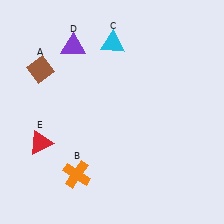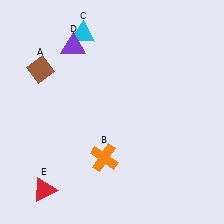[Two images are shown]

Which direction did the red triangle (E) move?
The red triangle (E) moved down.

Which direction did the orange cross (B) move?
The orange cross (B) moved right.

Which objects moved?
The objects that moved are: the orange cross (B), the cyan triangle (C), the red triangle (E).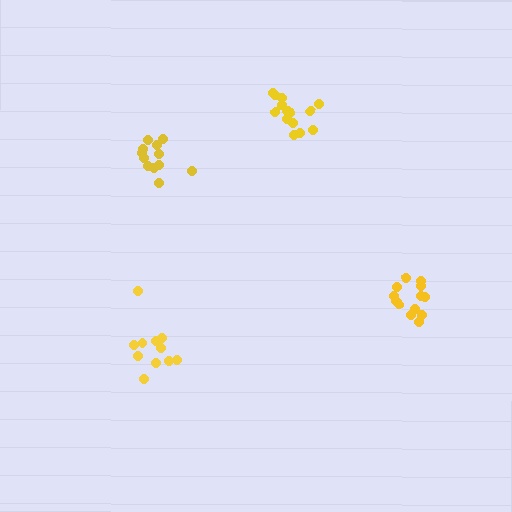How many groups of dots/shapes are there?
There are 4 groups.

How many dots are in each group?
Group 1: 12 dots, Group 2: 13 dots, Group 3: 14 dots, Group 4: 11 dots (50 total).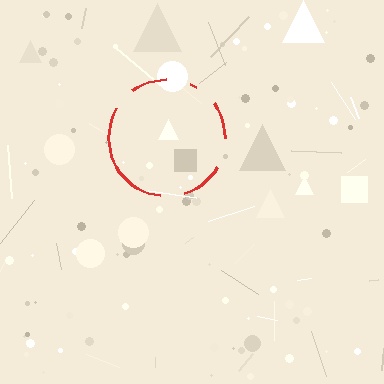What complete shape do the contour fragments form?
The contour fragments form a circle.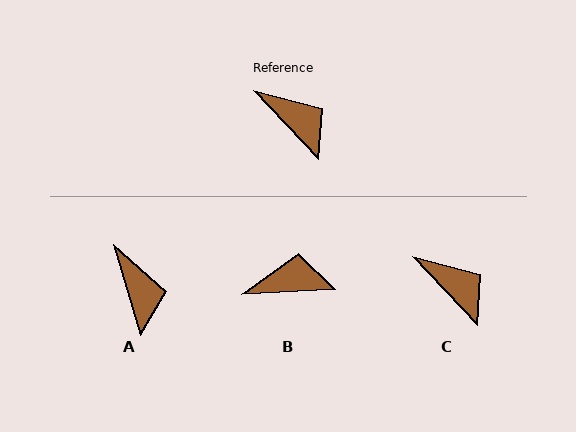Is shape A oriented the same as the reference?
No, it is off by about 26 degrees.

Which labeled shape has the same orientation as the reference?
C.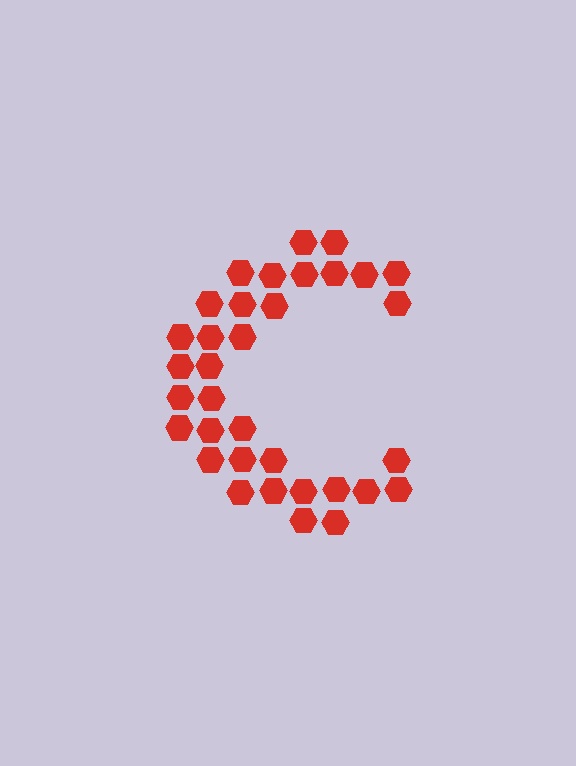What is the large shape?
The large shape is the letter C.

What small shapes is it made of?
It is made of small hexagons.